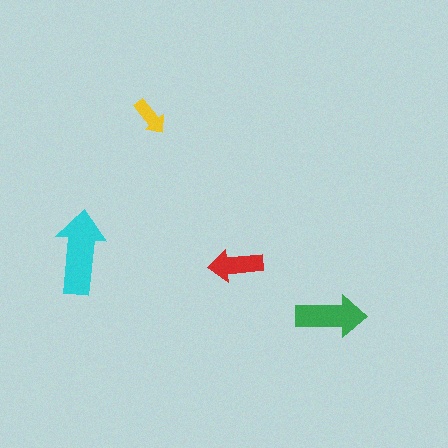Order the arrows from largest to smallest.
the cyan one, the green one, the red one, the yellow one.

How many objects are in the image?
There are 4 objects in the image.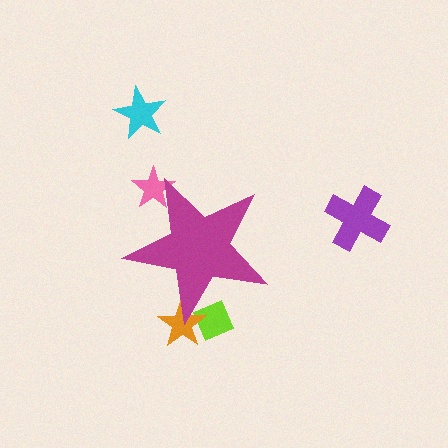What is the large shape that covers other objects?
A magenta star.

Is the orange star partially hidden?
Yes, the orange star is partially hidden behind the magenta star.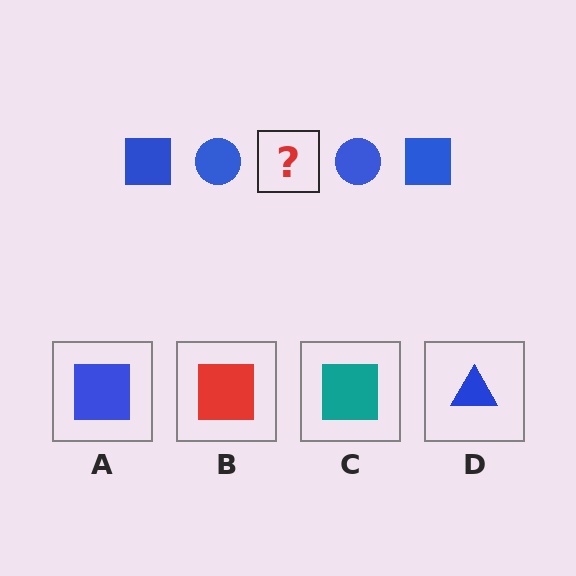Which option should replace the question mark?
Option A.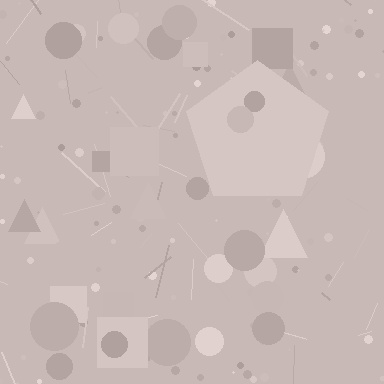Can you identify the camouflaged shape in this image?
The camouflaged shape is a pentagon.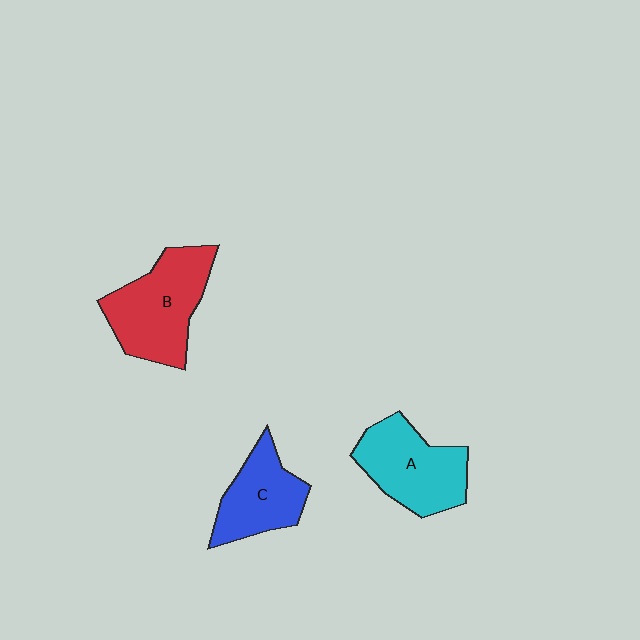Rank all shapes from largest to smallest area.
From largest to smallest: B (red), A (cyan), C (blue).